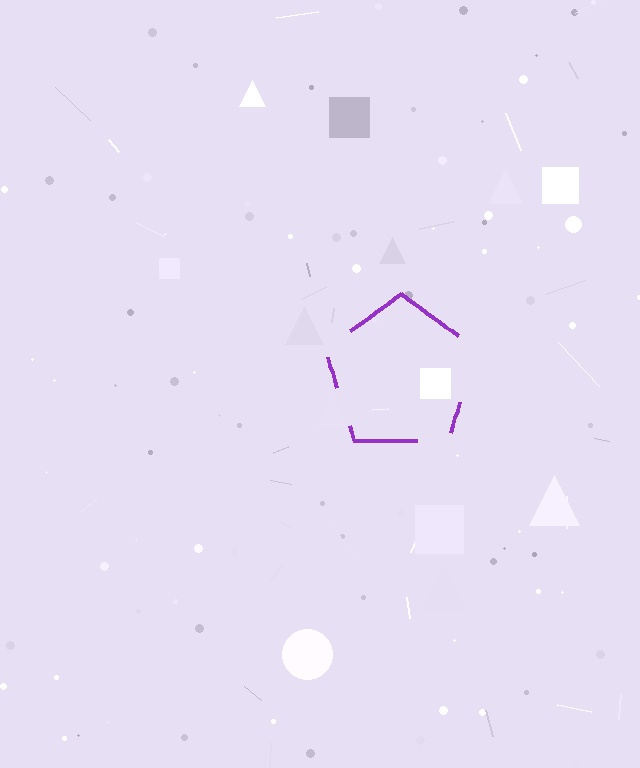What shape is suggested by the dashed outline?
The dashed outline suggests a pentagon.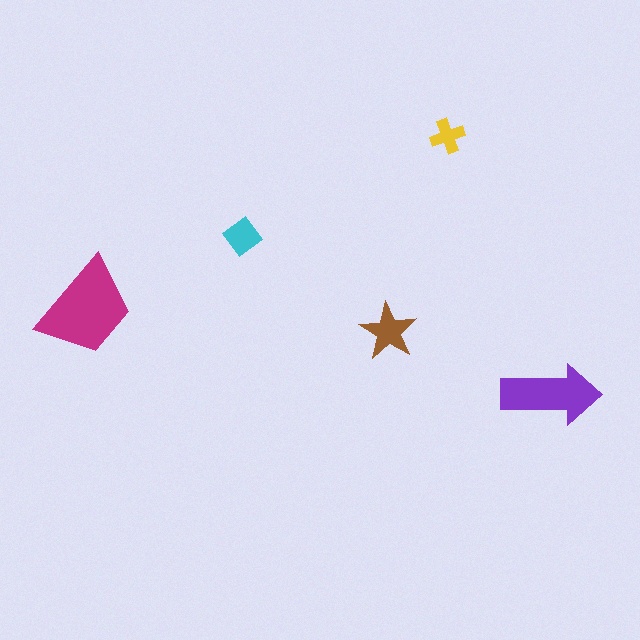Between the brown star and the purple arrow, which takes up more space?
The purple arrow.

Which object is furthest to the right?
The purple arrow is rightmost.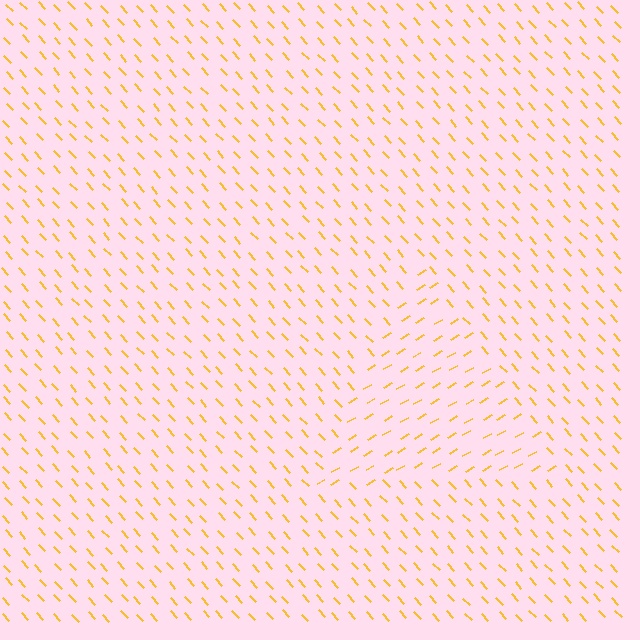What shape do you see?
I see a triangle.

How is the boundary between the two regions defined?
The boundary is defined purely by a change in line orientation (approximately 78 degrees difference). All lines are the same color and thickness.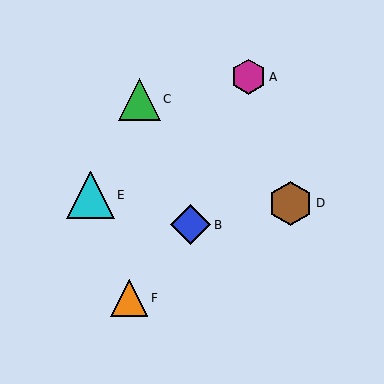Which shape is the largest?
The cyan triangle (labeled E) is the largest.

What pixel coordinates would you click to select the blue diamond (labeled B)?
Click at (191, 225) to select the blue diamond B.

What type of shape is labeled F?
Shape F is an orange triangle.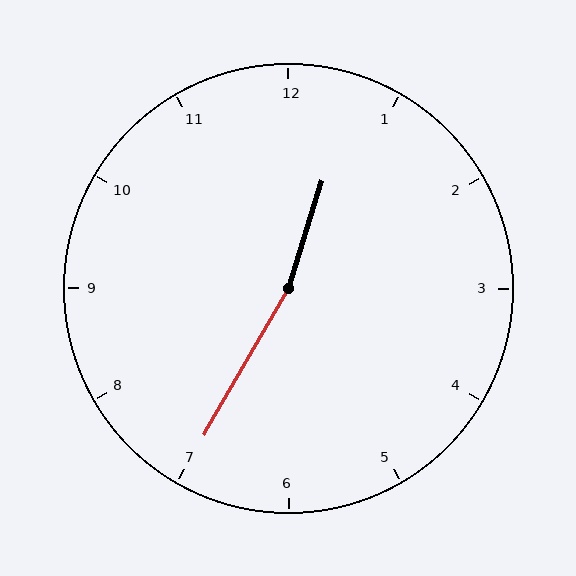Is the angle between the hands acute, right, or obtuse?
It is obtuse.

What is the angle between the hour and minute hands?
Approximately 168 degrees.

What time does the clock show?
12:35.